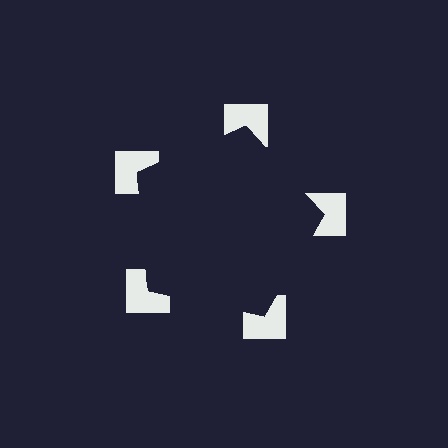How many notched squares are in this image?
There are 5 — one at each vertex of the illusory pentagon.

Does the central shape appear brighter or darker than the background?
It typically appears slightly darker than the background, even though no actual brightness change is drawn.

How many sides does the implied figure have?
5 sides.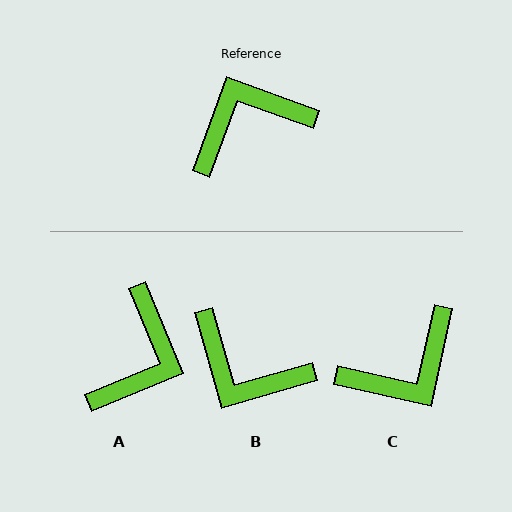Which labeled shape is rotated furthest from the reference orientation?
C, about 173 degrees away.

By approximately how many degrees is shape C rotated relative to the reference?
Approximately 173 degrees clockwise.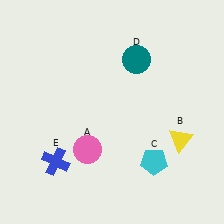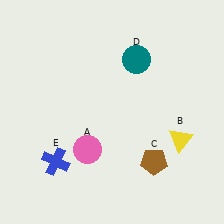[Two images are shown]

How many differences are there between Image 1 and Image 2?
There is 1 difference between the two images.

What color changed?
The pentagon (C) changed from cyan in Image 1 to brown in Image 2.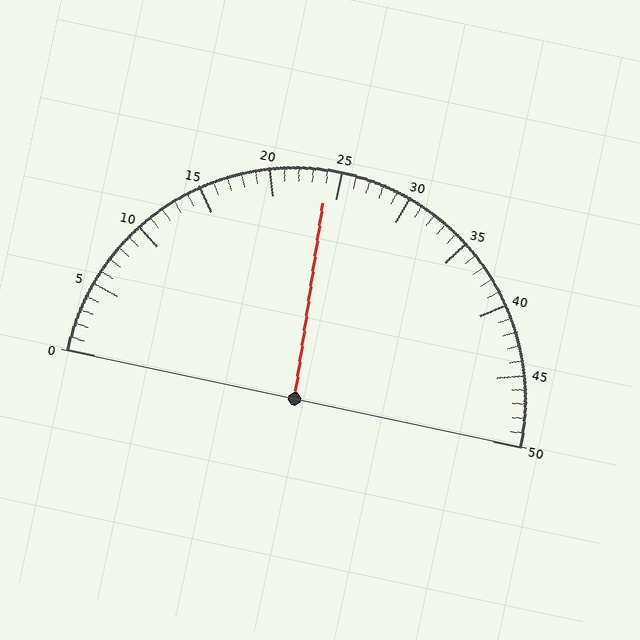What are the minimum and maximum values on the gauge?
The gauge ranges from 0 to 50.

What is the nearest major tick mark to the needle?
The nearest major tick mark is 25.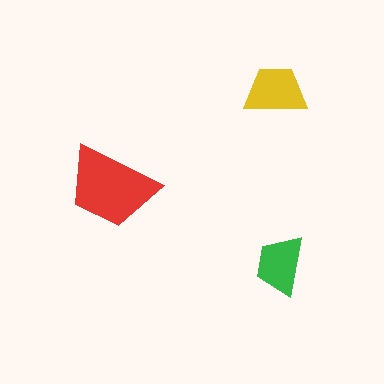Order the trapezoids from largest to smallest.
the red one, the yellow one, the green one.